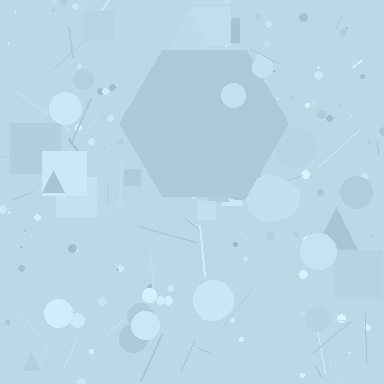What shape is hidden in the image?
A hexagon is hidden in the image.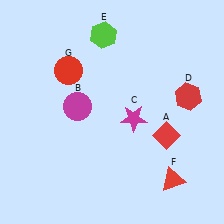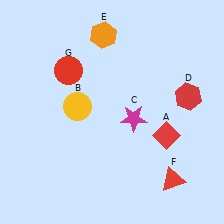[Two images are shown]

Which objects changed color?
B changed from magenta to yellow. E changed from lime to orange.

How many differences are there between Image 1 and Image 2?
There are 2 differences between the two images.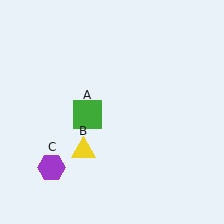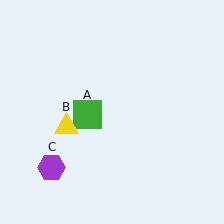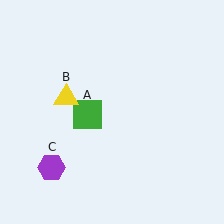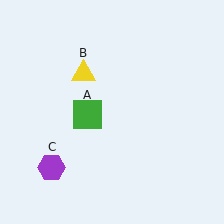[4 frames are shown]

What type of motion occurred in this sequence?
The yellow triangle (object B) rotated clockwise around the center of the scene.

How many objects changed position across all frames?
1 object changed position: yellow triangle (object B).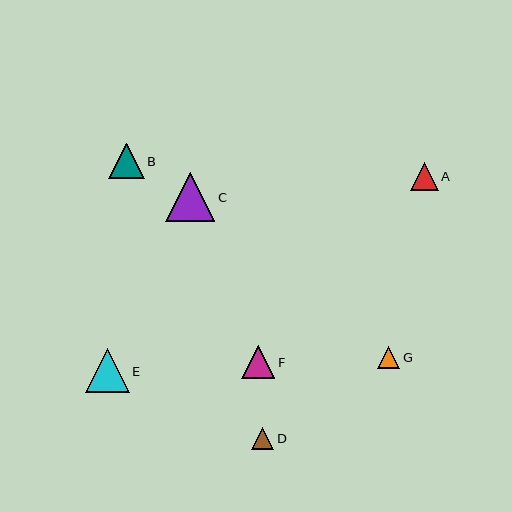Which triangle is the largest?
Triangle C is the largest with a size of approximately 49 pixels.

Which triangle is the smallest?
Triangle D is the smallest with a size of approximately 22 pixels.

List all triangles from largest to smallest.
From largest to smallest: C, E, B, F, A, G, D.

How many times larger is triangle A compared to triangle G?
Triangle A is approximately 1.2 times the size of triangle G.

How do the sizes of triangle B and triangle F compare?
Triangle B and triangle F are approximately the same size.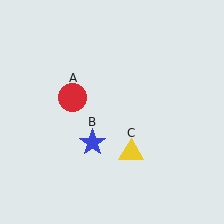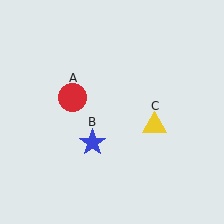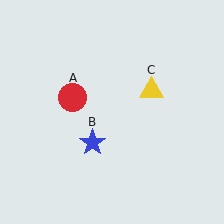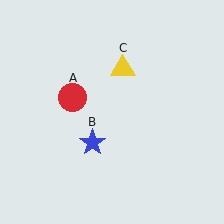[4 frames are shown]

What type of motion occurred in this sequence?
The yellow triangle (object C) rotated counterclockwise around the center of the scene.